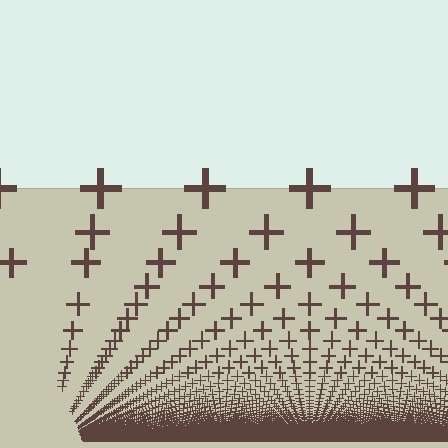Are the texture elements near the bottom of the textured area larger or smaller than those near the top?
Smaller. The gradient is inverted — elements near the bottom are smaller and denser.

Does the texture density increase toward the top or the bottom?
Density increases toward the bottom.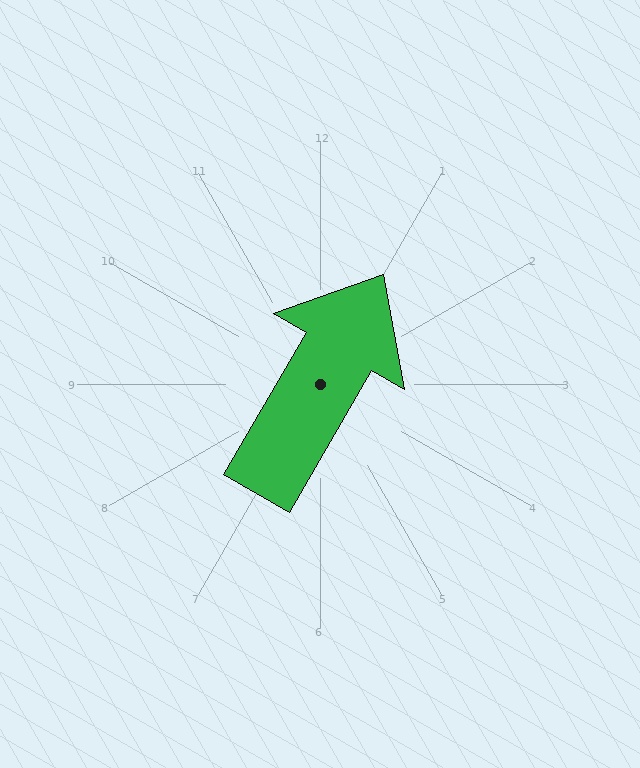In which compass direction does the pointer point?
Northeast.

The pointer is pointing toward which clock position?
Roughly 1 o'clock.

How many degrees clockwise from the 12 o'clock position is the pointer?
Approximately 30 degrees.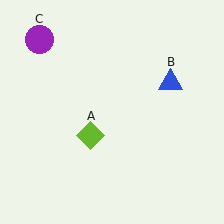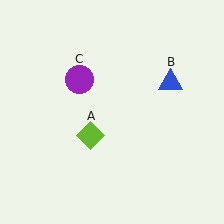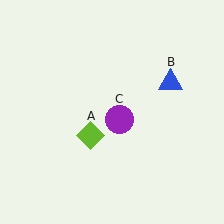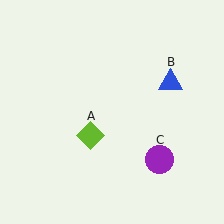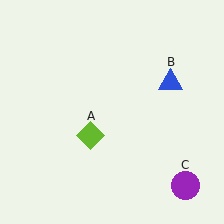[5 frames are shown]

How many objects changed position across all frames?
1 object changed position: purple circle (object C).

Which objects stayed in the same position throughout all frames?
Lime diamond (object A) and blue triangle (object B) remained stationary.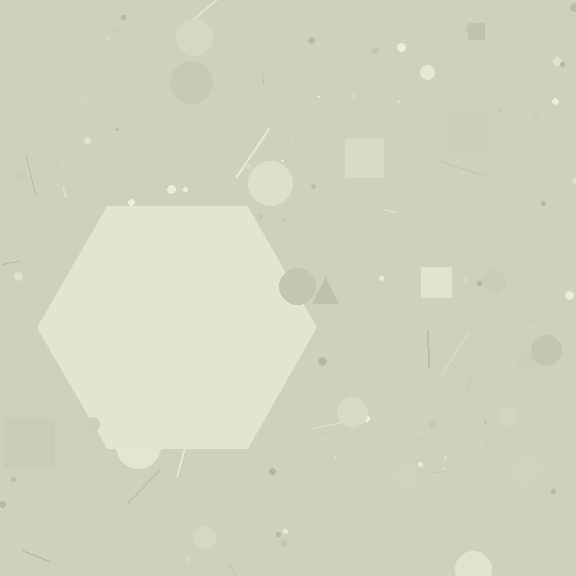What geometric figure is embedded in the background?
A hexagon is embedded in the background.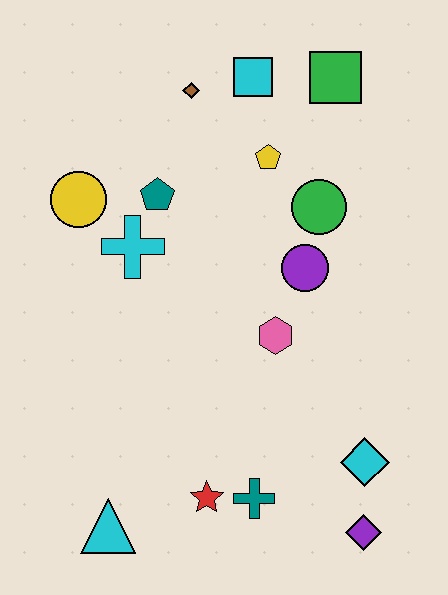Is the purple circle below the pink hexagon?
No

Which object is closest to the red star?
The teal cross is closest to the red star.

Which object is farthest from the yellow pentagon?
The cyan triangle is farthest from the yellow pentagon.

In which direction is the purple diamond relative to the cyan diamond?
The purple diamond is below the cyan diamond.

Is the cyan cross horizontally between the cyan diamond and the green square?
No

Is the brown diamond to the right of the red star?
No